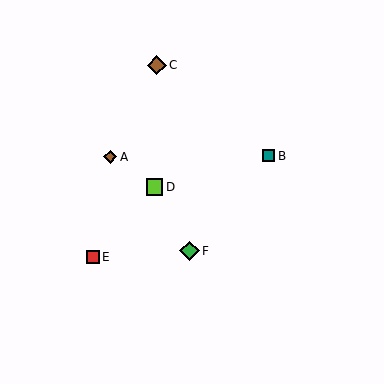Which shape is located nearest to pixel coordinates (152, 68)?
The brown diamond (labeled C) at (157, 65) is nearest to that location.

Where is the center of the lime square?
The center of the lime square is at (154, 187).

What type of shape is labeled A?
Shape A is a brown diamond.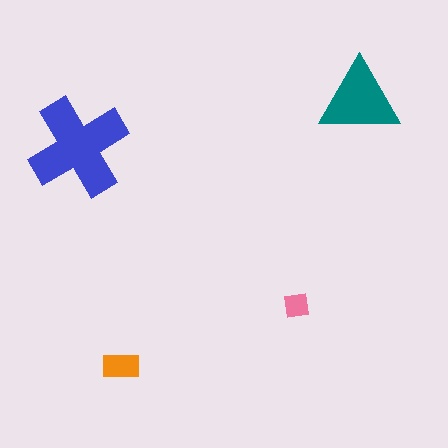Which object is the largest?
The blue cross.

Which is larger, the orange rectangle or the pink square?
The orange rectangle.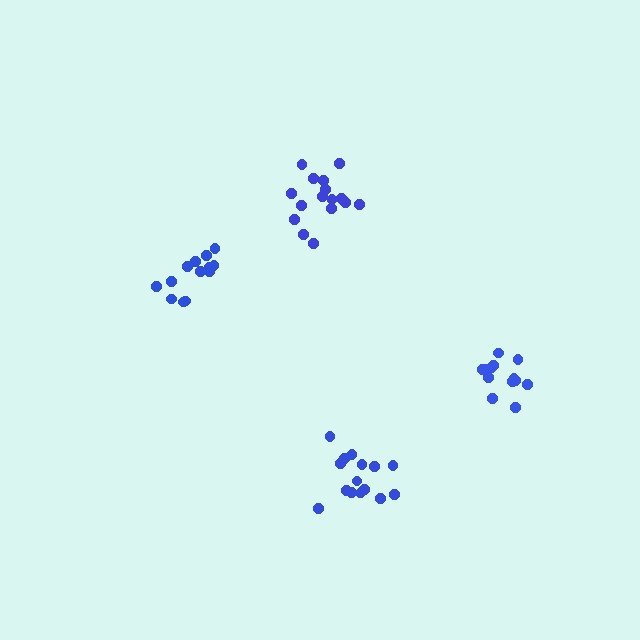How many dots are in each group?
Group 1: 13 dots, Group 2: 16 dots, Group 3: 13 dots, Group 4: 15 dots (57 total).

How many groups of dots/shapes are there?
There are 4 groups.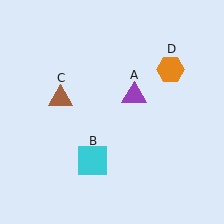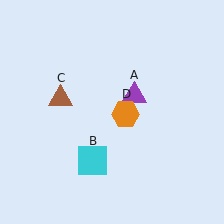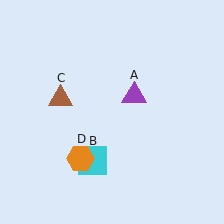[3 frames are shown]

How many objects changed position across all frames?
1 object changed position: orange hexagon (object D).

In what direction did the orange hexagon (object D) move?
The orange hexagon (object D) moved down and to the left.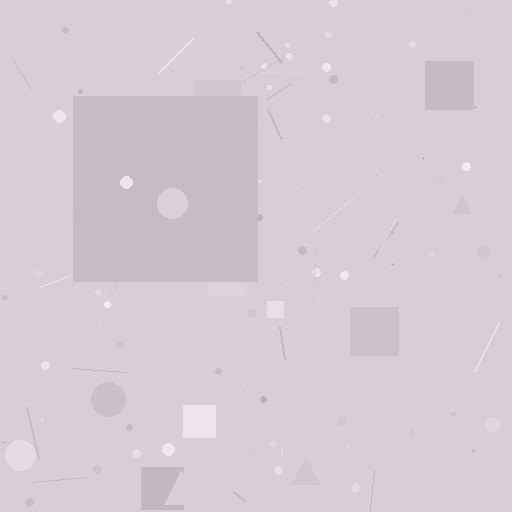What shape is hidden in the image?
A square is hidden in the image.